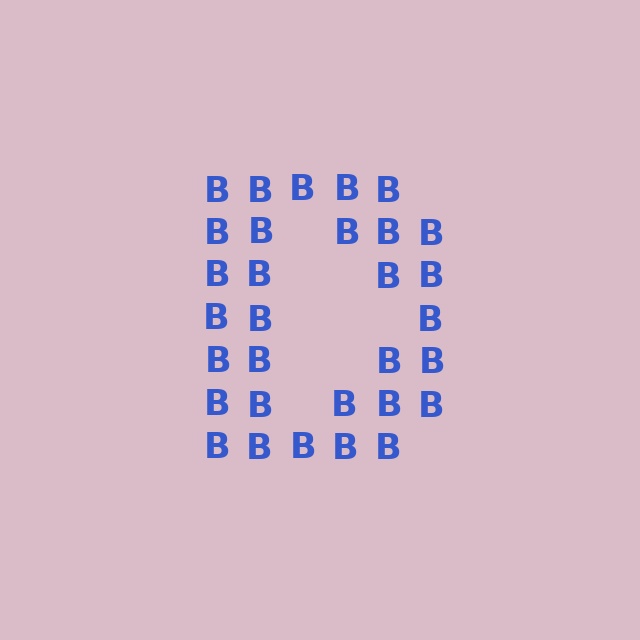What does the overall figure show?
The overall figure shows the letter D.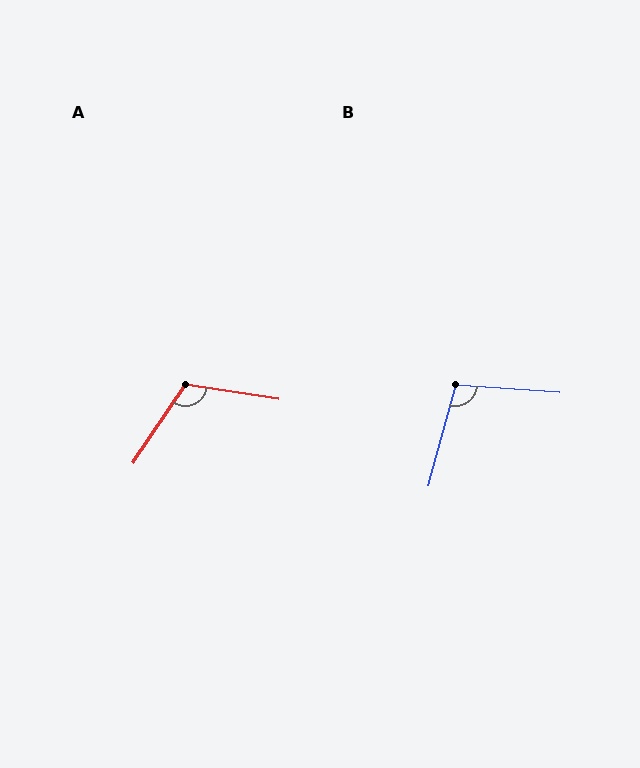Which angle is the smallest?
B, at approximately 101 degrees.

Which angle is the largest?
A, at approximately 115 degrees.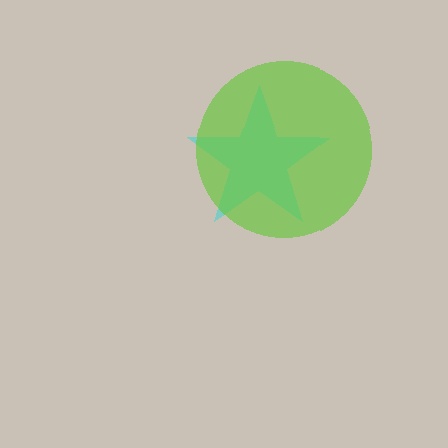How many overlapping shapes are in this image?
There are 2 overlapping shapes in the image.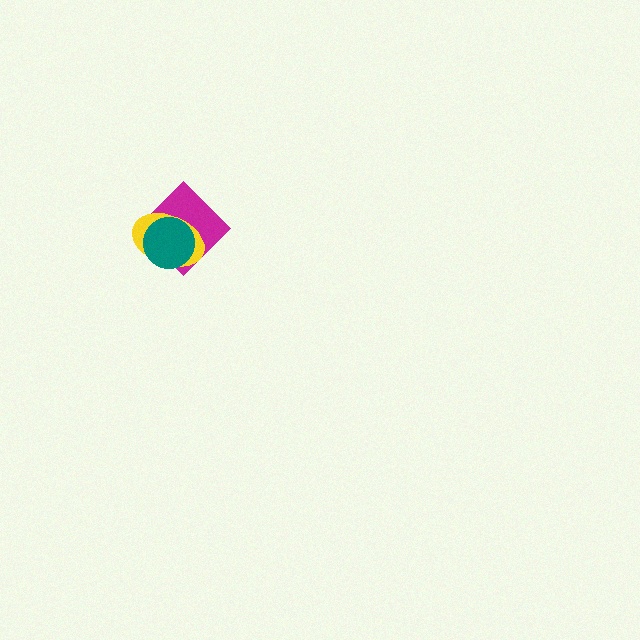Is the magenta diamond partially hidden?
Yes, it is partially covered by another shape.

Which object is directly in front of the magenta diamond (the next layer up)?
The yellow ellipse is directly in front of the magenta diamond.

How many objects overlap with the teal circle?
2 objects overlap with the teal circle.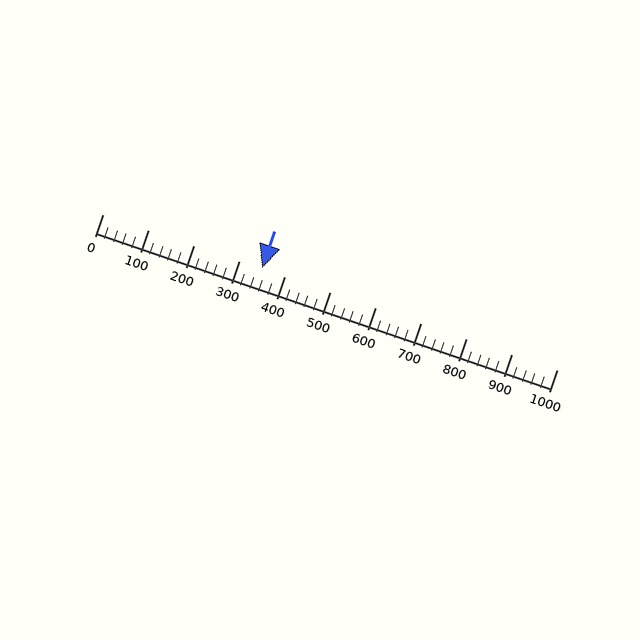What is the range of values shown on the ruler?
The ruler shows values from 0 to 1000.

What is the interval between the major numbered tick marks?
The major tick marks are spaced 100 units apart.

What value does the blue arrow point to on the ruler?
The blue arrow points to approximately 350.